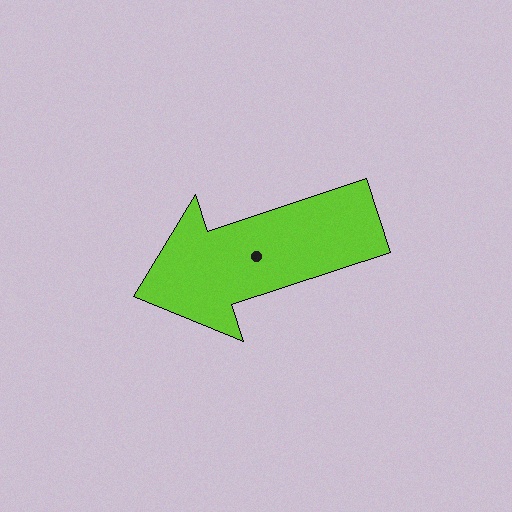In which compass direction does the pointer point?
West.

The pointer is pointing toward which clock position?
Roughly 8 o'clock.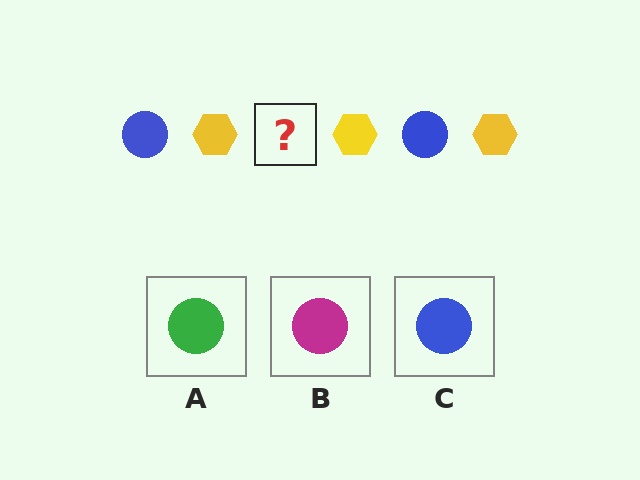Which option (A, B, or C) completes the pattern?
C.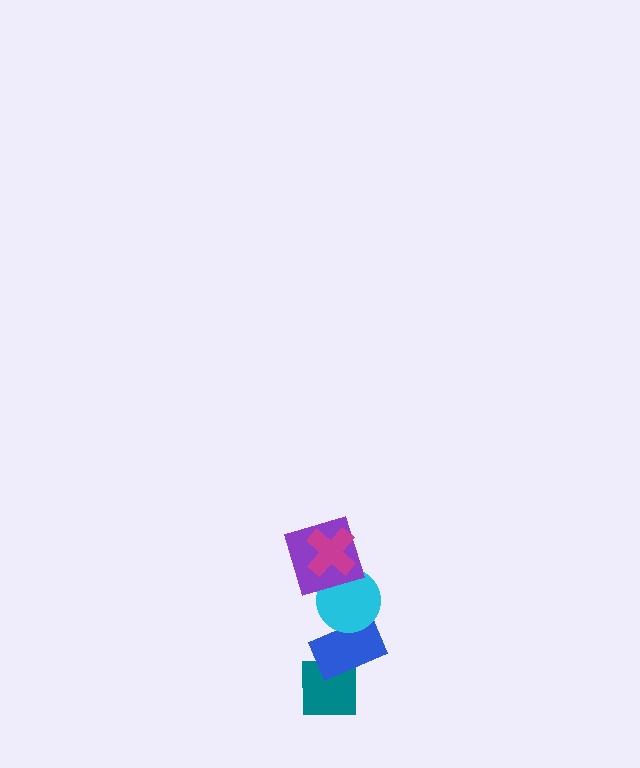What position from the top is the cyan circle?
The cyan circle is 3rd from the top.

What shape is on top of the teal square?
The blue rectangle is on top of the teal square.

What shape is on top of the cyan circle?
The purple square is on top of the cyan circle.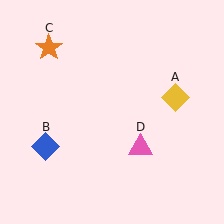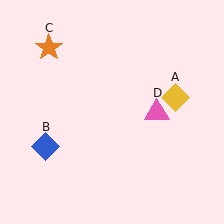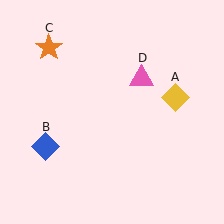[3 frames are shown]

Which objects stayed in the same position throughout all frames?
Yellow diamond (object A) and blue diamond (object B) and orange star (object C) remained stationary.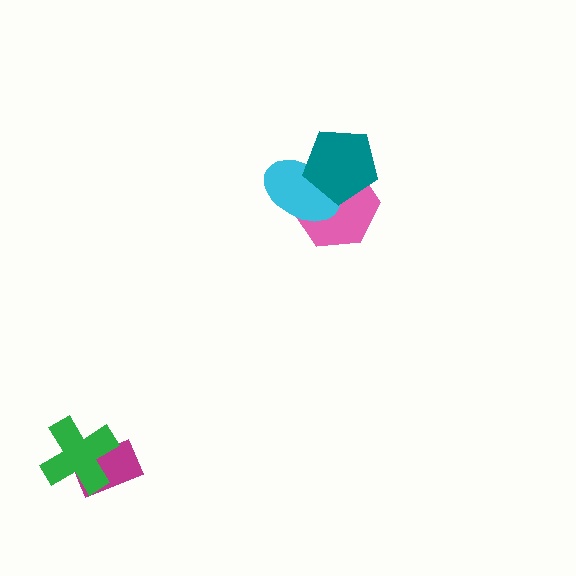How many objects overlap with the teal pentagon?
2 objects overlap with the teal pentagon.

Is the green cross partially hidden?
No, no other shape covers it.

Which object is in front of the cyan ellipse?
The teal pentagon is in front of the cyan ellipse.